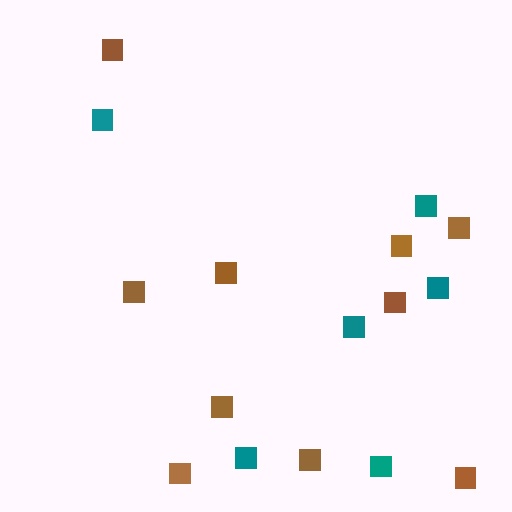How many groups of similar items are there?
There are 2 groups: one group of brown squares (10) and one group of teal squares (6).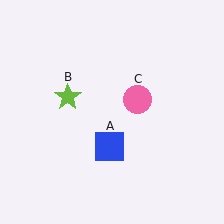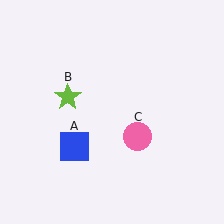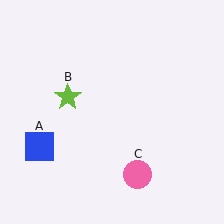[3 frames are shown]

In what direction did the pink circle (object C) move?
The pink circle (object C) moved down.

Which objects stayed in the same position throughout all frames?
Lime star (object B) remained stationary.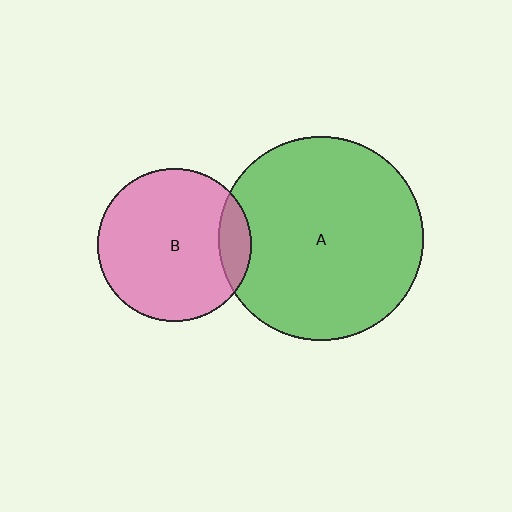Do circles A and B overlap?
Yes.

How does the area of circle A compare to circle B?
Approximately 1.8 times.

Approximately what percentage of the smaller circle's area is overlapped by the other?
Approximately 10%.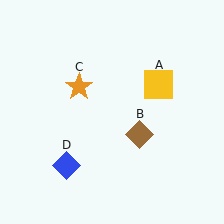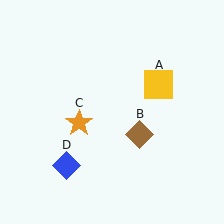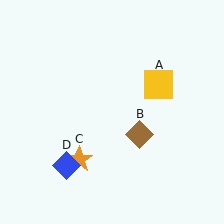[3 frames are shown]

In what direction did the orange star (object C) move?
The orange star (object C) moved down.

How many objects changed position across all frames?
1 object changed position: orange star (object C).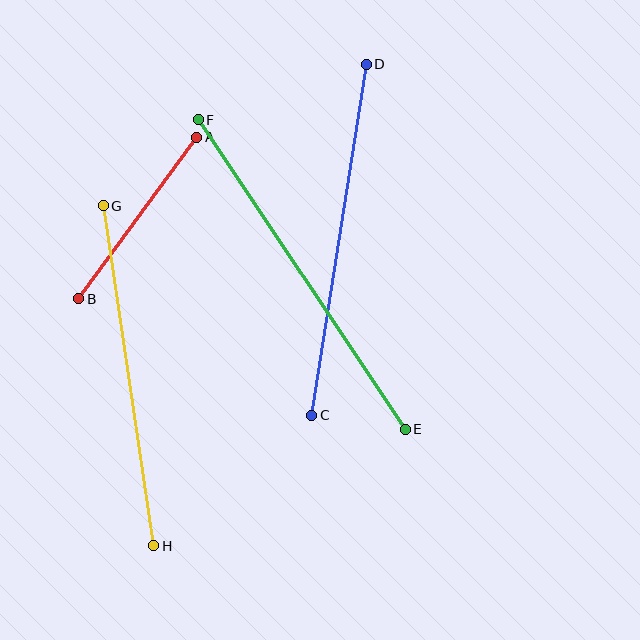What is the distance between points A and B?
The distance is approximately 200 pixels.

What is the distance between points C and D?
The distance is approximately 355 pixels.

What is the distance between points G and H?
The distance is approximately 344 pixels.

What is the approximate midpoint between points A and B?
The midpoint is at approximately (138, 218) pixels.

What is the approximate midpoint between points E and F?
The midpoint is at approximately (302, 275) pixels.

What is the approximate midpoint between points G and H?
The midpoint is at approximately (129, 376) pixels.